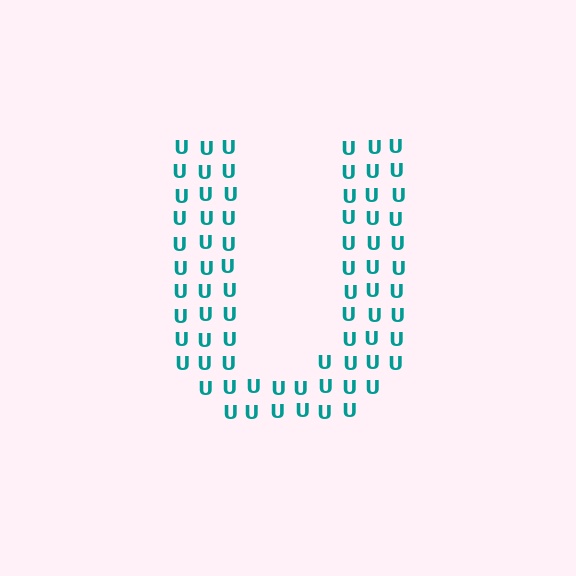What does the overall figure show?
The overall figure shows the letter U.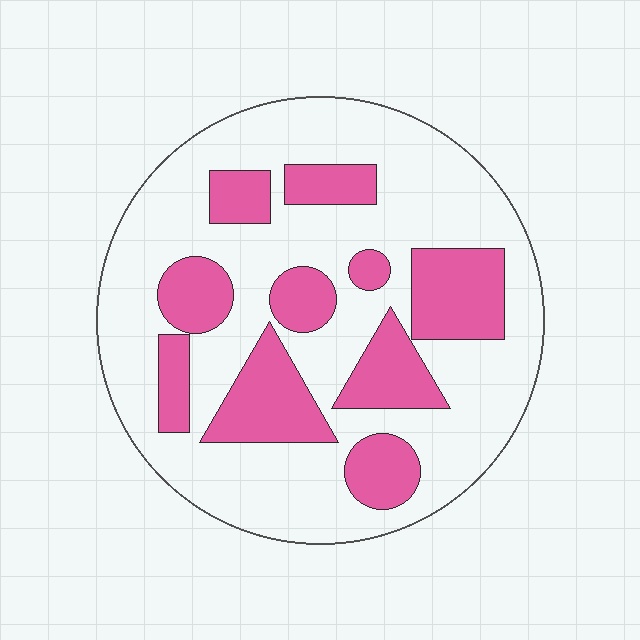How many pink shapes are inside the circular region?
10.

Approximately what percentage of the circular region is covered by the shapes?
Approximately 30%.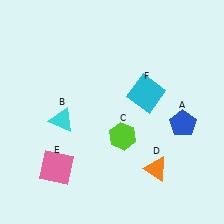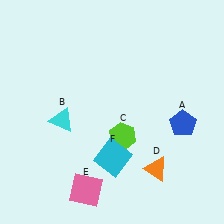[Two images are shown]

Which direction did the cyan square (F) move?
The cyan square (F) moved down.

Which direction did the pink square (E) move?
The pink square (E) moved right.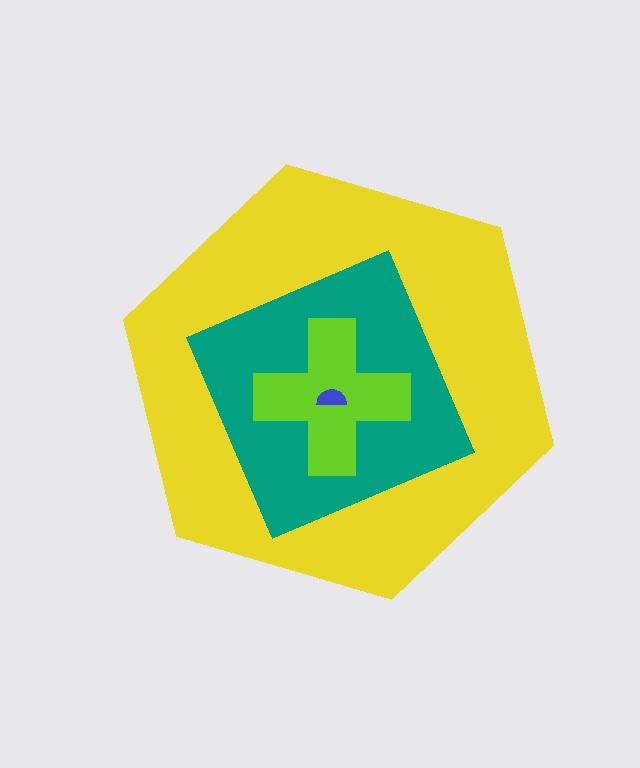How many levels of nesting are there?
4.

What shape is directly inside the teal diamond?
The lime cross.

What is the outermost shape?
The yellow hexagon.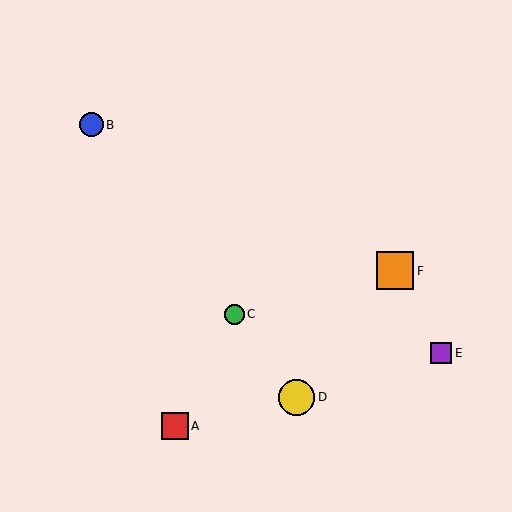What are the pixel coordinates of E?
Object E is at (441, 353).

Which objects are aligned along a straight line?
Objects B, C, D are aligned along a straight line.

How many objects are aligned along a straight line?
3 objects (B, C, D) are aligned along a straight line.